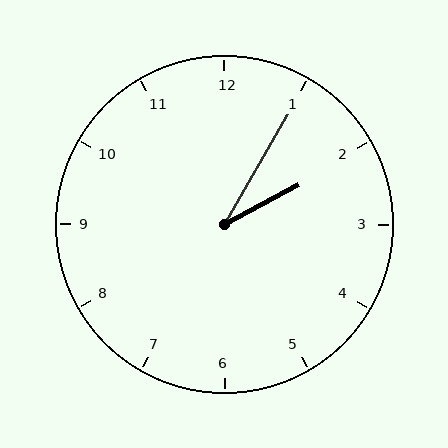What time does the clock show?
2:05.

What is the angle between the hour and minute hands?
Approximately 32 degrees.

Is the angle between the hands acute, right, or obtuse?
It is acute.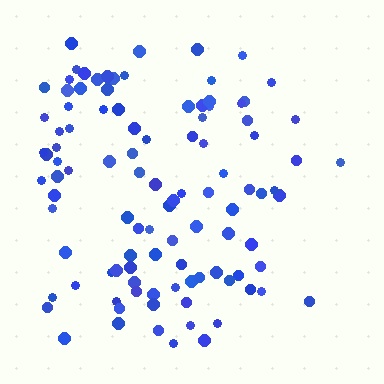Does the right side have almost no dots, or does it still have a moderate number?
Still a moderate number, just noticeably fewer than the left.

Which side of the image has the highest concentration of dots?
The left.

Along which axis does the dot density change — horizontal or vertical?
Horizontal.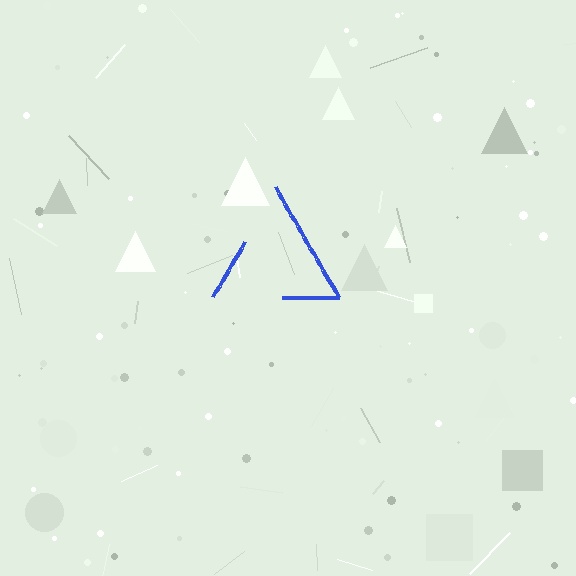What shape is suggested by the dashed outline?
The dashed outline suggests a triangle.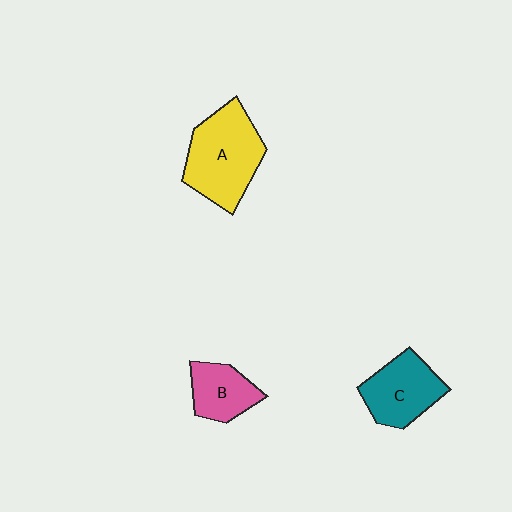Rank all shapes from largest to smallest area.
From largest to smallest: A (yellow), C (teal), B (pink).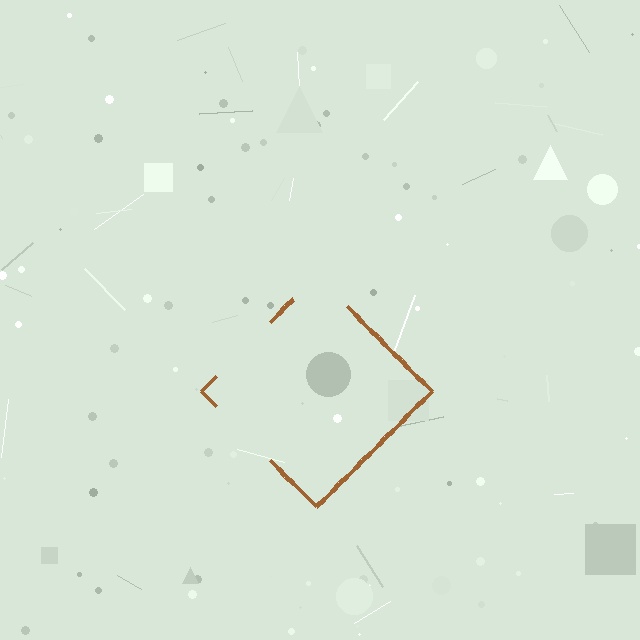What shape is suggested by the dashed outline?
The dashed outline suggests a diamond.